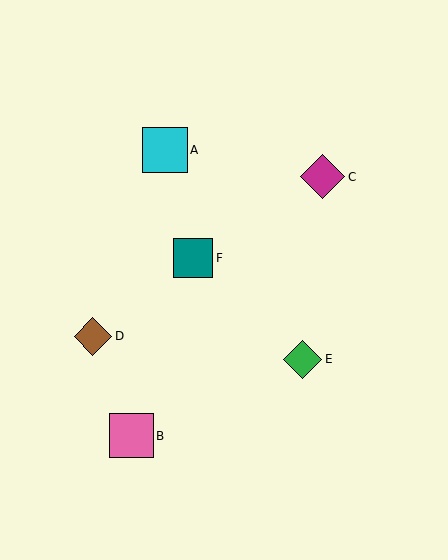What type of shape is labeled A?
Shape A is a cyan square.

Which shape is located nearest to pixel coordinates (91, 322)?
The brown diamond (labeled D) at (93, 336) is nearest to that location.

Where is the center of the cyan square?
The center of the cyan square is at (165, 150).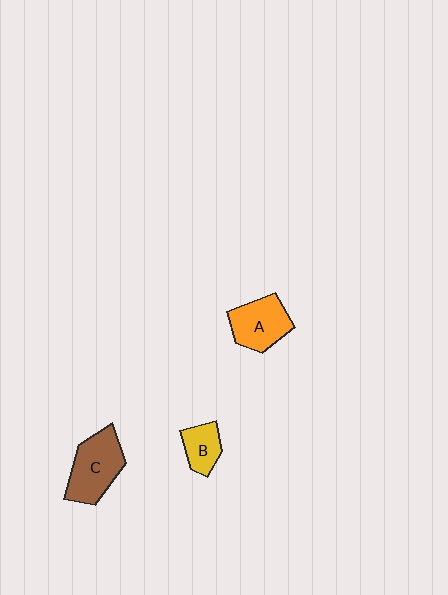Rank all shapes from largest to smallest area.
From largest to smallest: C (brown), A (orange), B (yellow).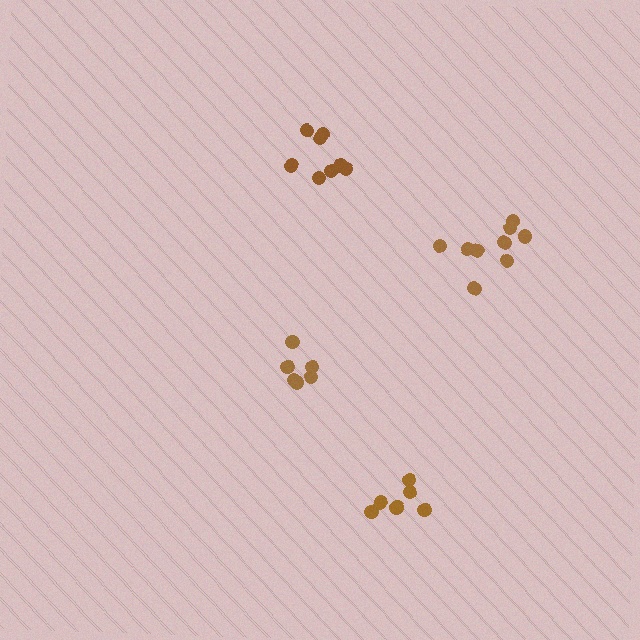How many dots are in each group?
Group 1: 6 dots, Group 2: 9 dots, Group 3: 8 dots, Group 4: 6 dots (29 total).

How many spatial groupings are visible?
There are 4 spatial groupings.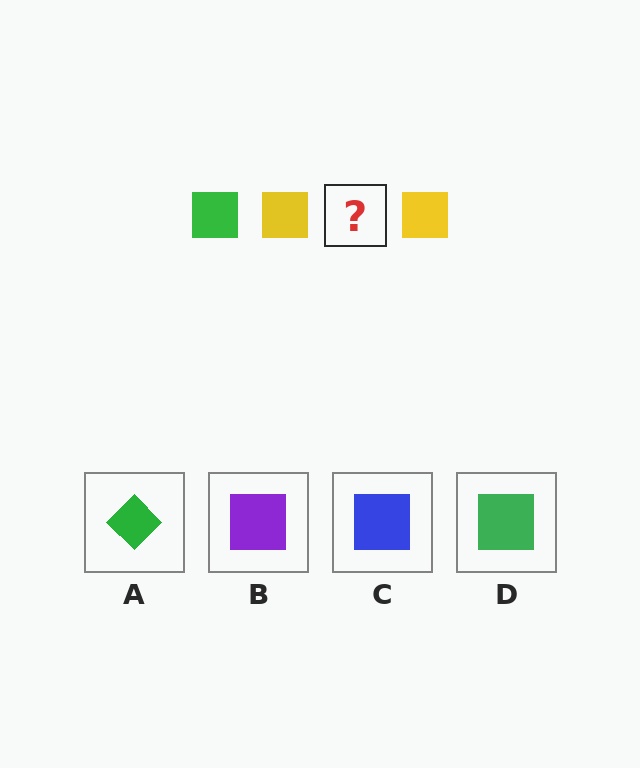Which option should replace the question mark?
Option D.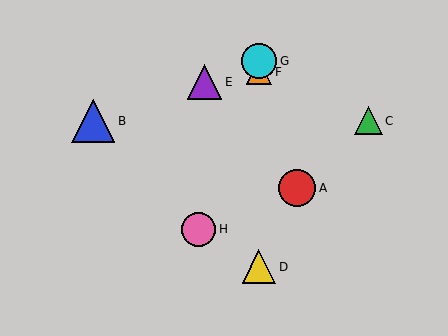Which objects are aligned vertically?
Objects D, F, G are aligned vertically.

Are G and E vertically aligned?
No, G is at x≈259 and E is at x≈204.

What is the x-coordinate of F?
Object F is at x≈259.